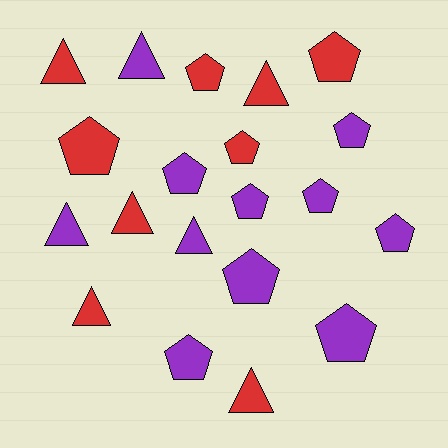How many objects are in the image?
There are 20 objects.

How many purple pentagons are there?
There are 8 purple pentagons.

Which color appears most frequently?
Purple, with 11 objects.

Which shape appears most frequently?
Pentagon, with 12 objects.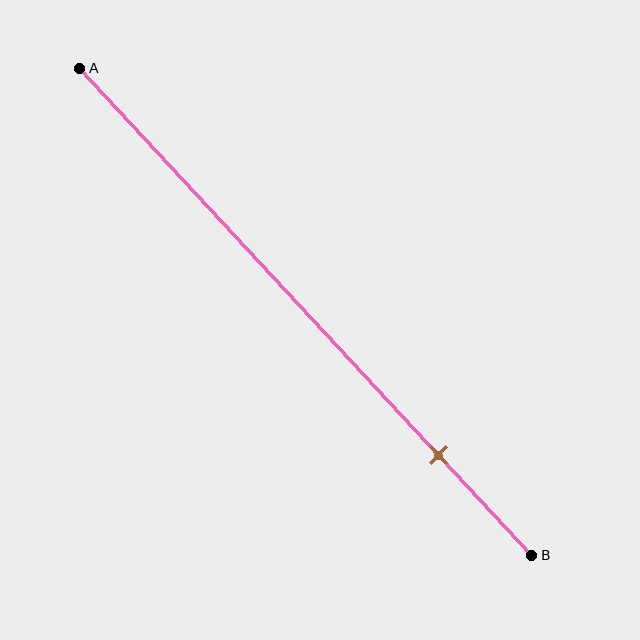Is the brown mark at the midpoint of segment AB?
No, the mark is at about 80% from A, not at the 50% midpoint.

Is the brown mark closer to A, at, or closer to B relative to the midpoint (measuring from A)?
The brown mark is closer to point B than the midpoint of segment AB.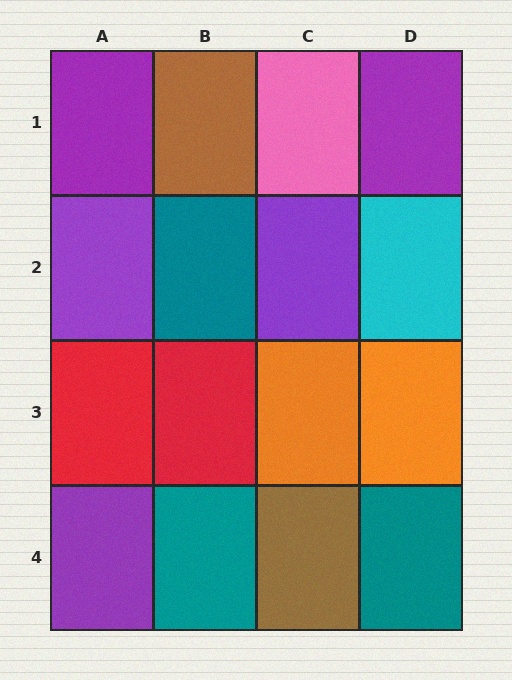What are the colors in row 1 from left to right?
Purple, brown, pink, purple.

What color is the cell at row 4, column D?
Teal.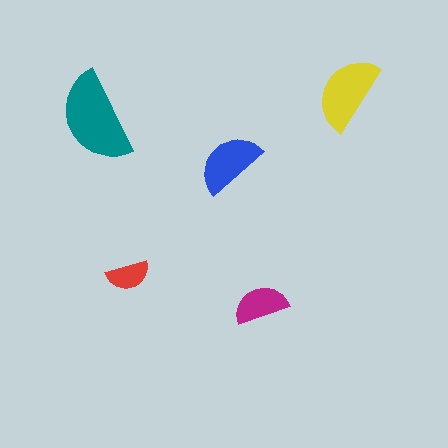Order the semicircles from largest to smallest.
the teal one, the yellow one, the blue one, the magenta one, the red one.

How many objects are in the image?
There are 5 objects in the image.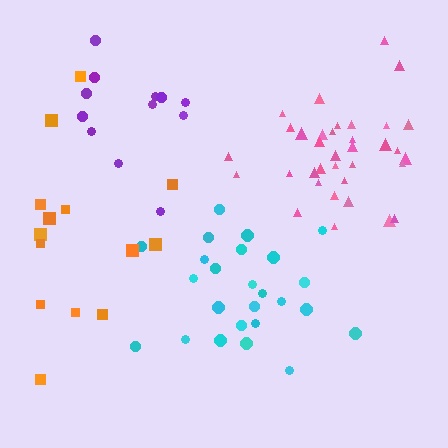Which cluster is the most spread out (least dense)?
Orange.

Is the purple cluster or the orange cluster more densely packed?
Purple.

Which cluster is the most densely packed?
Pink.